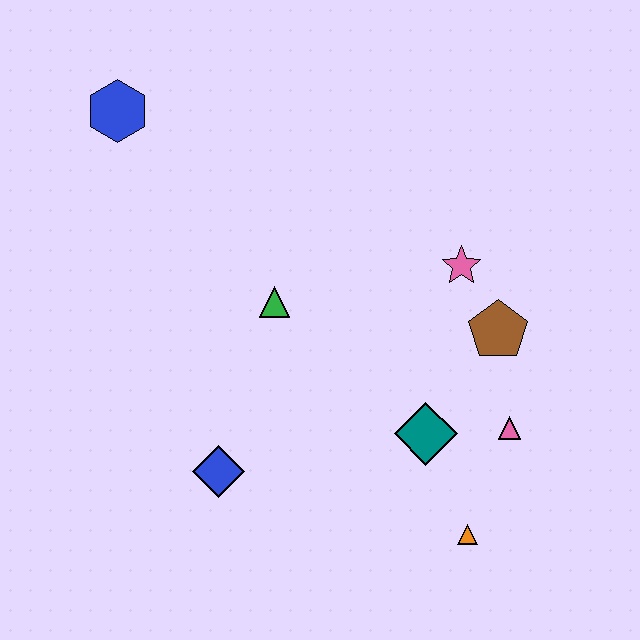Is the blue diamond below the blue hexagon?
Yes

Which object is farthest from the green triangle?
The orange triangle is farthest from the green triangle.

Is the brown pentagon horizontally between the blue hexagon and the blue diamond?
No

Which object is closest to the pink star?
The brown pentagon is closest to the pink star.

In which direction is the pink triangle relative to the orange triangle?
The pink triangle is above the orange triangle.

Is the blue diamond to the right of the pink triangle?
No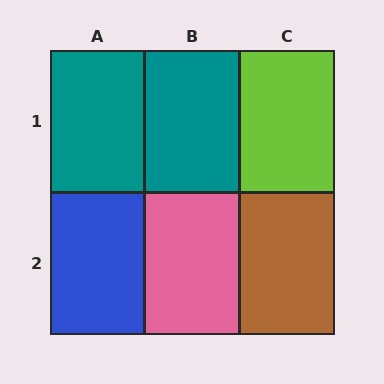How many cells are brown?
1 cell is brown.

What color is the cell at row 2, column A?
Blue.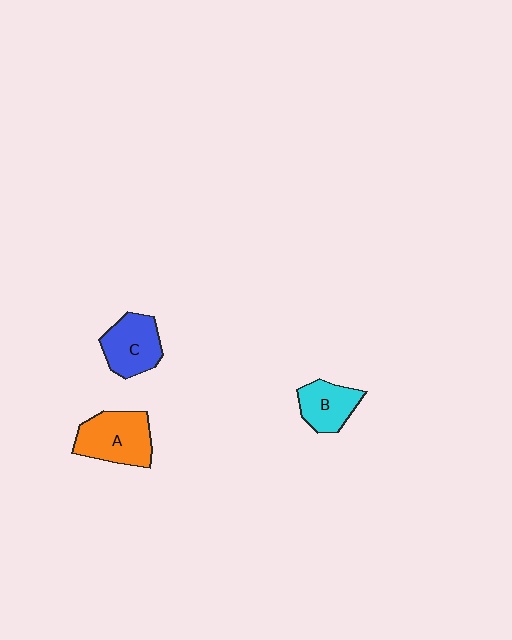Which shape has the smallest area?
Shape B (cyan).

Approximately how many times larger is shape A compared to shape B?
Approximately 1.4 times.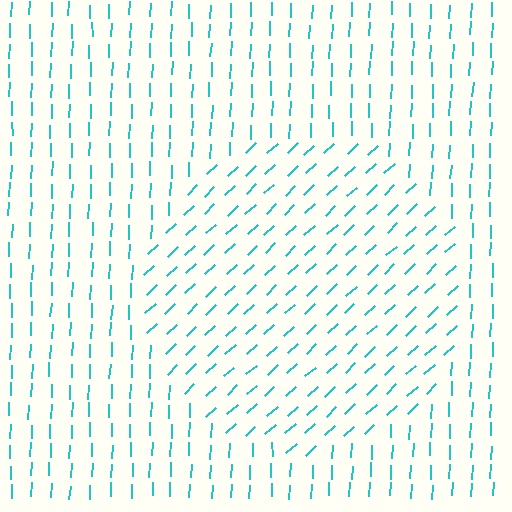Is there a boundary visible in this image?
Yes, there is a texture boundary formed by a change in line orientation.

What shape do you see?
I see a circle.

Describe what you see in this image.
The image is filled with small cyan line segments. A circle region in the image has lines oriented differently from the surrounding lines, creating a visible texture boundary.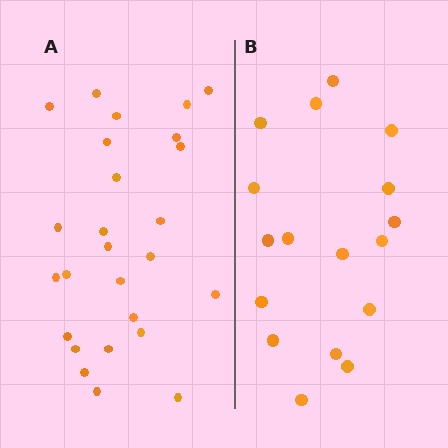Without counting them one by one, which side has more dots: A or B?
Region A (the left region) has more dots.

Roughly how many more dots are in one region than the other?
Region A has roughly 8 or so more dots than region B.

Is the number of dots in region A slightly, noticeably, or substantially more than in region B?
Region A has substantially more. The ratio is roughly 1.5 to 1.